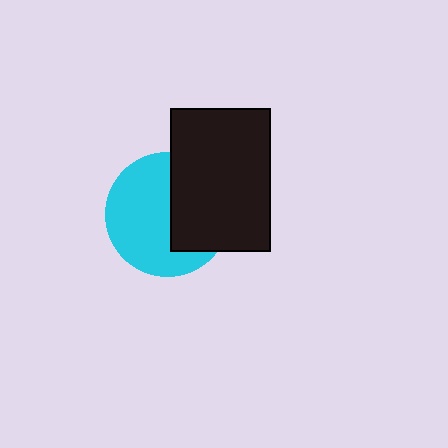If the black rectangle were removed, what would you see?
You would see the complete cyan circle.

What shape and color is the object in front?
The object in front is a black rectangle.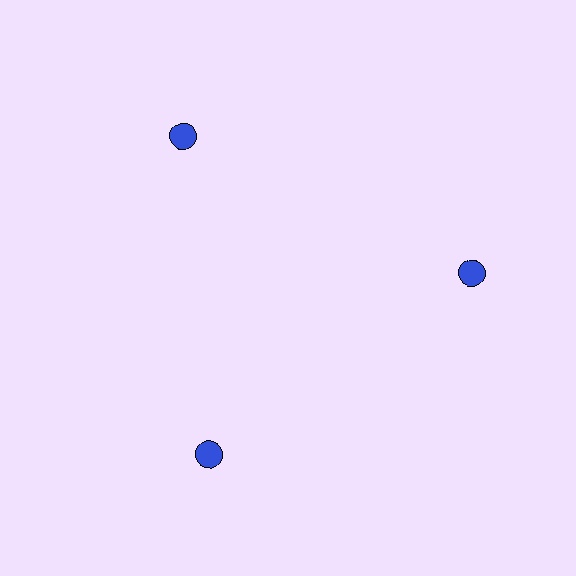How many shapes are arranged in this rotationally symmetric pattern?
There are 3 shapes, arranged in 3 groups of 1.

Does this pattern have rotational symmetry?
Yes, this pattern has 3-fold rotational symmetry. It looks the same after rotating 120 degrees around the center.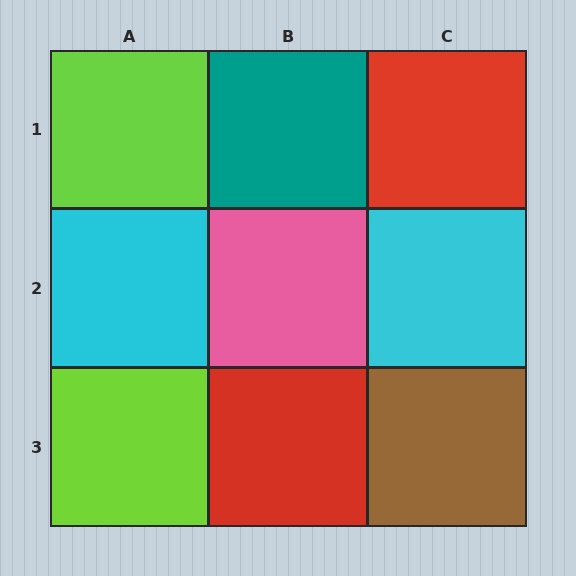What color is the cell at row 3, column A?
Lime.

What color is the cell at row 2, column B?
Pink.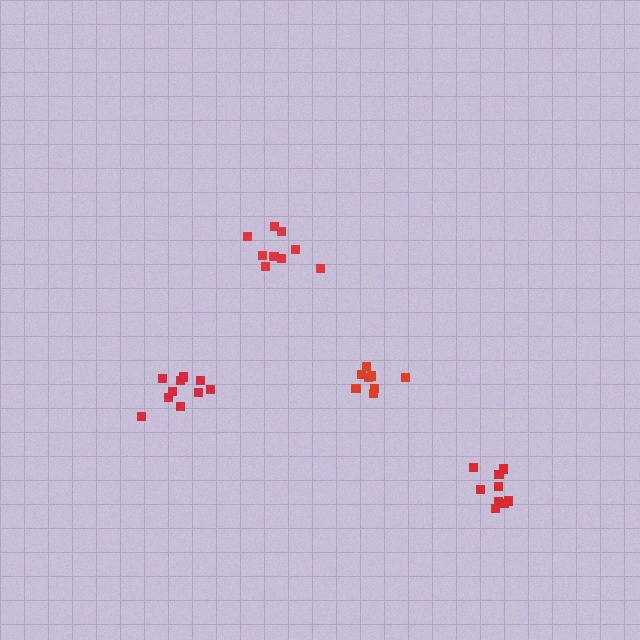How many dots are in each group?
Group 1: 8 dots, Group 2: 10 dots, Group 3: 9 dots, Group 4: 9 dots (36 total).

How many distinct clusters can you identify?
There are 4 distinct clusters.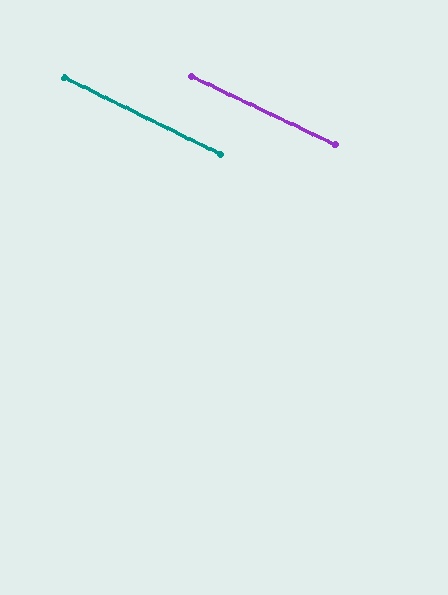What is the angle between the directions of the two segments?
Approximately 1 degree.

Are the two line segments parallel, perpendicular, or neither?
Parallel — their directions differ by only 0.6°.